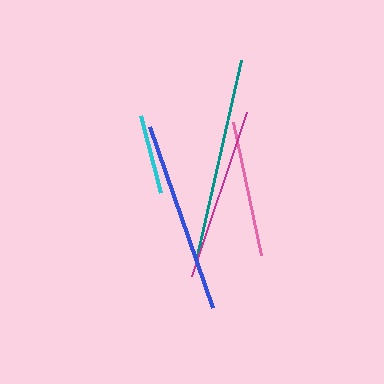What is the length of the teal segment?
The teal segment is approximately 206 pixels long.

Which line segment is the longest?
The teal line is the longest at approximately 206 pixels.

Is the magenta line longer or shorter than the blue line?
The blue line is longer than the magenta line.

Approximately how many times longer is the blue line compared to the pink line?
The blue line is approximately 1.4 times the length of the pink line.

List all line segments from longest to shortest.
From longest to shortest: teal, blue, magenta, pink, cyan.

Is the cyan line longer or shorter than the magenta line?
The magenta line is longer than the cyan line.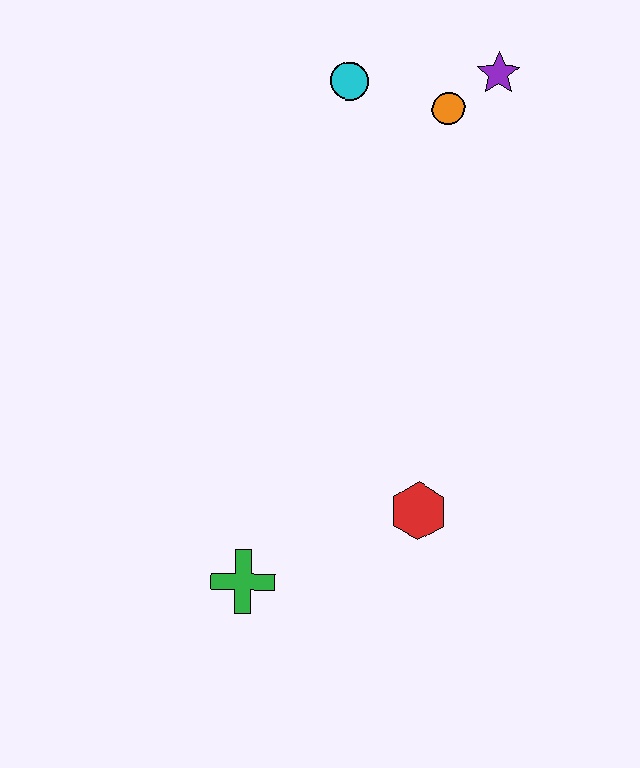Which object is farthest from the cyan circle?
The green cross is farthest from the cyan circle.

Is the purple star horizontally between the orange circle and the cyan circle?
No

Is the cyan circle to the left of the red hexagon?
Yes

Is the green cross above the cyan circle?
No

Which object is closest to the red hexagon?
The green cross is closest to the red hexagon.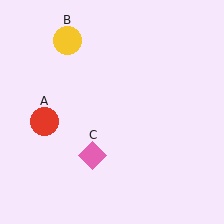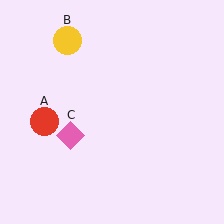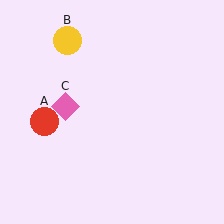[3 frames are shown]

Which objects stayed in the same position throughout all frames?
Red circle (object A) and yellow circle (object B) remained stationary.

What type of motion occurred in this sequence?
The pink diamond (object C) rotated clockwise around the center of the scene.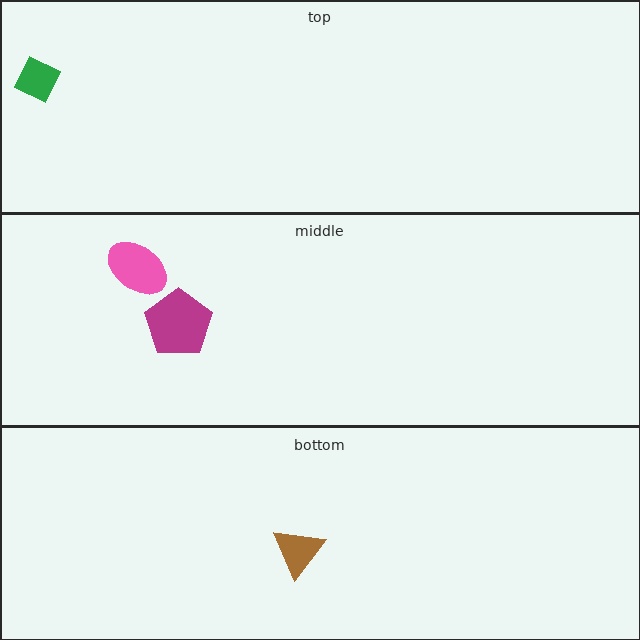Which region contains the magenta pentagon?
The middle region.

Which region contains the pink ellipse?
The middle region.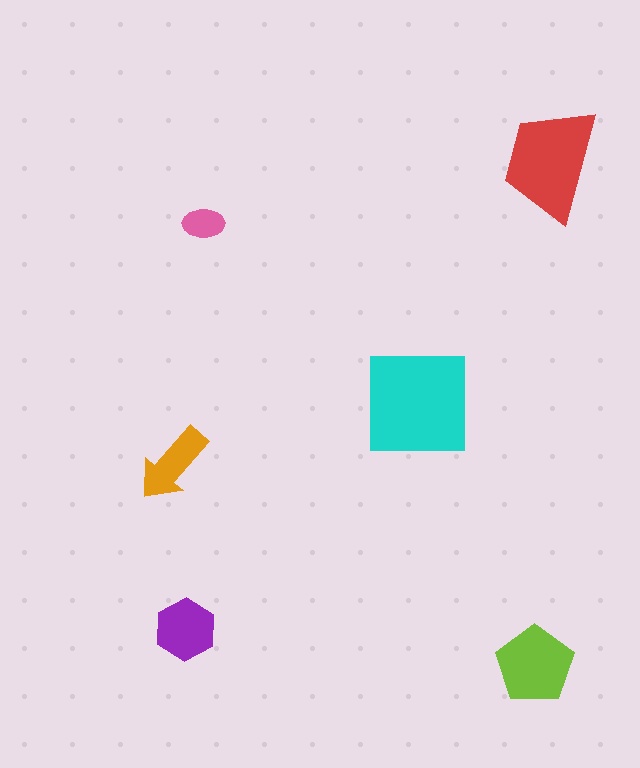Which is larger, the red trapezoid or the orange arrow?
The red trapezoid.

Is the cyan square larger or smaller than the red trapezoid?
Larger.